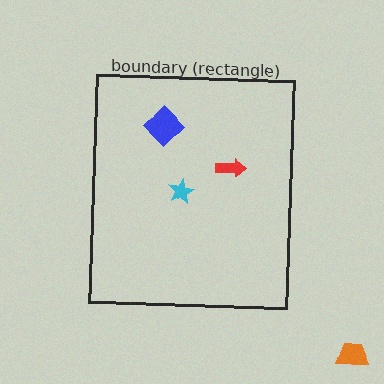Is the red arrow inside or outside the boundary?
Inside.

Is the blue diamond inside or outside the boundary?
Inside.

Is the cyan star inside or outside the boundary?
Inside.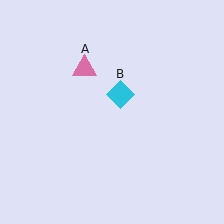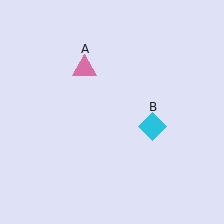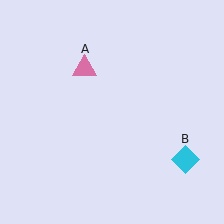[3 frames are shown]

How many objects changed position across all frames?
1 object changed position: cyan diamond (object B).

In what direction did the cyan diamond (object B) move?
The cyan diamond (object B) moved down and to the right.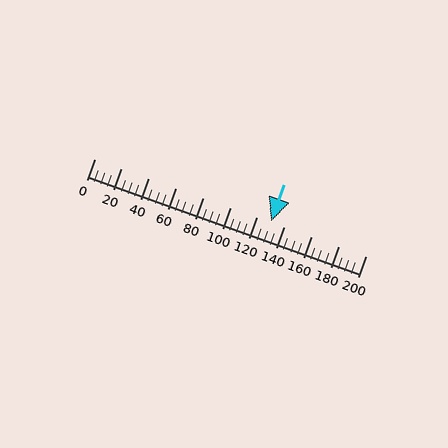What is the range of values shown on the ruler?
The ruler shows values from 0 to 200.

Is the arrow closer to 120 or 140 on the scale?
The arrow is closer to 140.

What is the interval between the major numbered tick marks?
The major tick marks are spaced 20 units apart.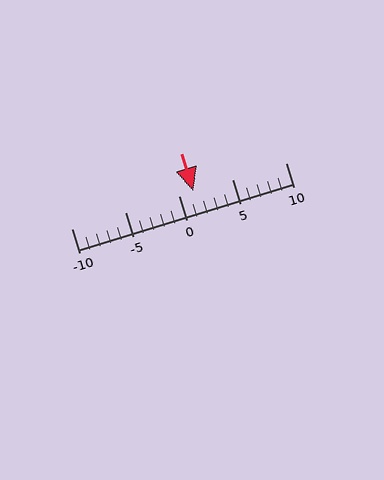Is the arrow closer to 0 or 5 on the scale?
The arrow is closer to 0.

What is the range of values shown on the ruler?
The ruler shows values from -10 to 10.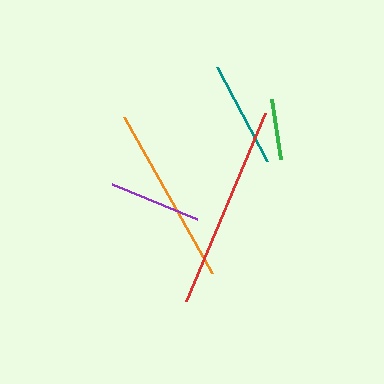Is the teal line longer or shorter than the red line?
The red line is longer than the teal line.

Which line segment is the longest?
The red line is the longest at approximately 204 pixels.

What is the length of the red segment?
The red segment is approximately 204 pixels long.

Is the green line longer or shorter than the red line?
The red line is longer than the green line.